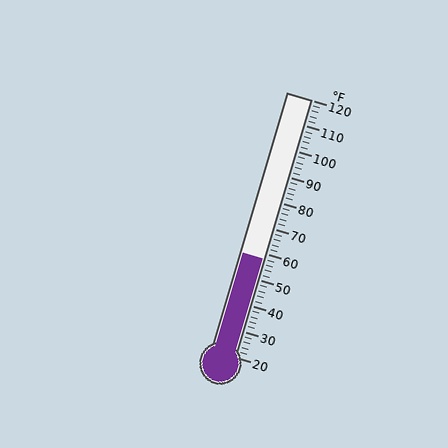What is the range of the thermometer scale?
The thermometer scale ranges from 20°F to 120°F.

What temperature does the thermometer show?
The thermometer shows approximately 58°F.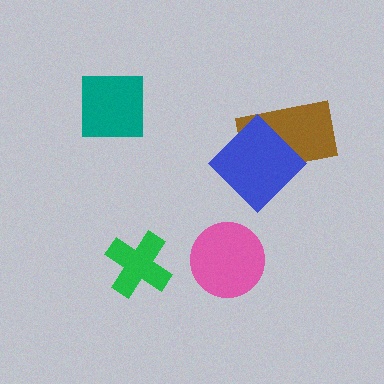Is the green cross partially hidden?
No, no other shape covers it.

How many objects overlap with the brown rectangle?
1 object overlaps with the brown rectangle.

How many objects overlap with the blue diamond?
1 object overlaps with the blue diamond.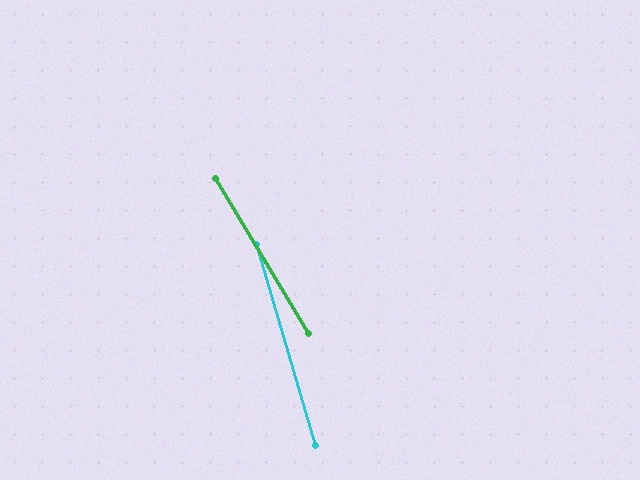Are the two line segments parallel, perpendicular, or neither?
Neither parallel nor perpendicular — they differ by about 14°.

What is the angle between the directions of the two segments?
Approximately 14 degrees.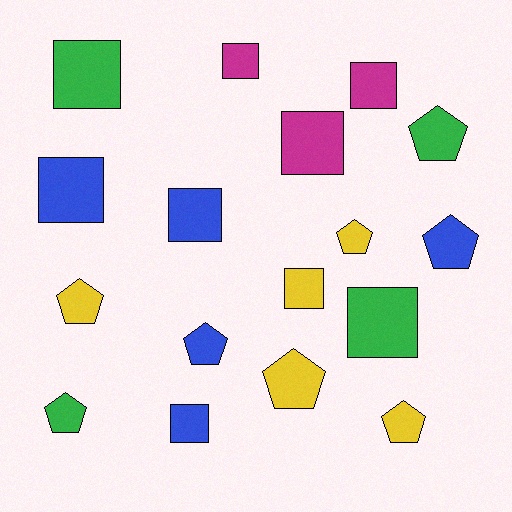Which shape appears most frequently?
Square, with 9 objects.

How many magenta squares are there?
There are 3 magenta squares.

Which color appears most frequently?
Blue, with 5 objects.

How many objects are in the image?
There are 17 objects.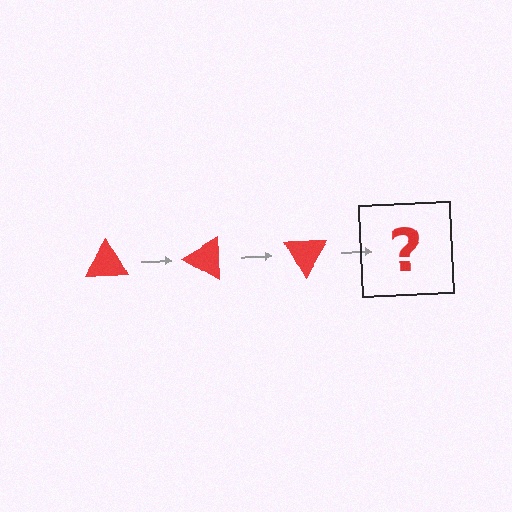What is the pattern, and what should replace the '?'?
The pattern is that the triangle rotates 30 degrees each step. The '?' should be a red triangle rotated 90 degrees.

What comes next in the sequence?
The next element should be a red triangle rotated 90 degrees.